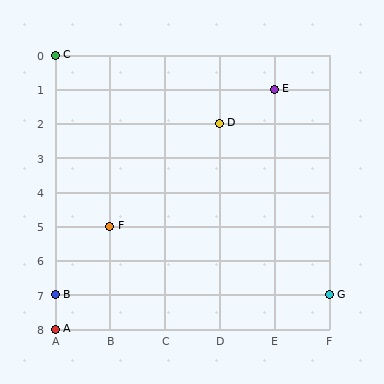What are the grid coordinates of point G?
Point G is at grid coordinates (F, 7).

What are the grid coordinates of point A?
Point A is at grid coordinates (A, 8).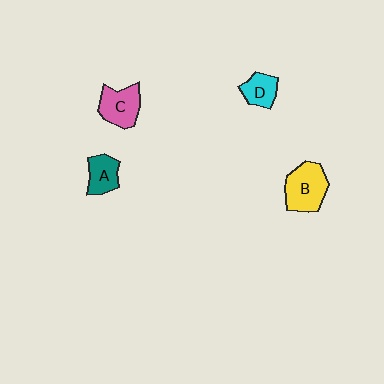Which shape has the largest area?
Shape B (yellow).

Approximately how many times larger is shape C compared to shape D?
Approximately 1.4 times.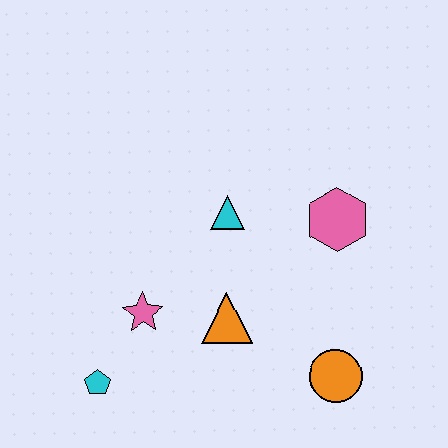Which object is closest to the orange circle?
The orange triangle is closest to the orange circle.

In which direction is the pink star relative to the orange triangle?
The pink star is to the left of the orange triangle.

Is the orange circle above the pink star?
No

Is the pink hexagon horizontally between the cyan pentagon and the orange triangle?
No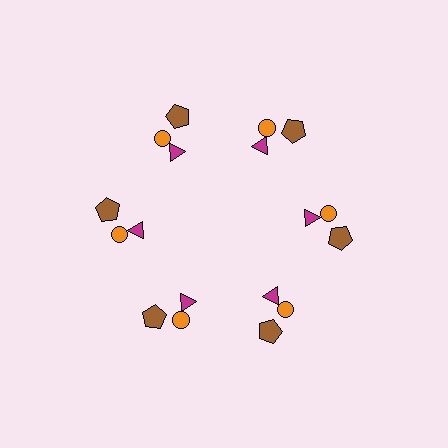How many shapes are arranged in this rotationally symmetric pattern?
There are 18 shapes, arranged in 6 groups of 3.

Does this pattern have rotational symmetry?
Yes, this pattern has 6-fold rotational symmetry. It looks the same after rotating 60 degrees around the center.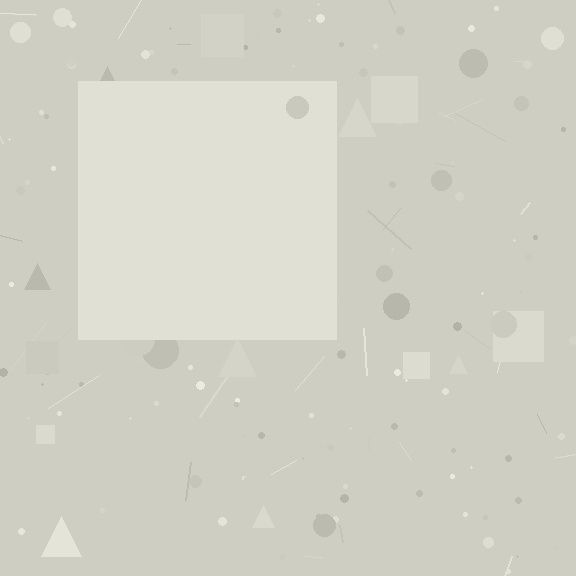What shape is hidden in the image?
A square is hidden in the image.